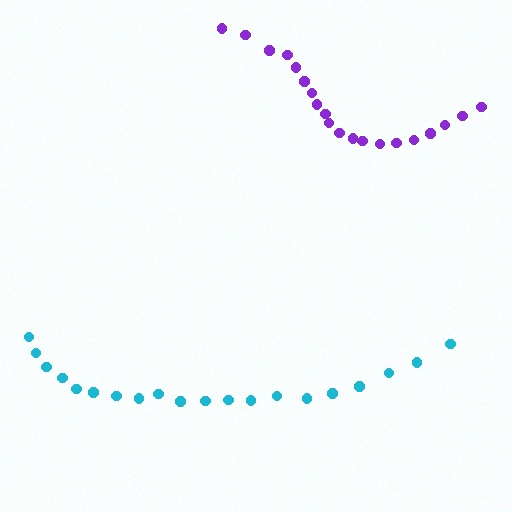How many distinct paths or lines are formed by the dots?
There are 2 distinct paths.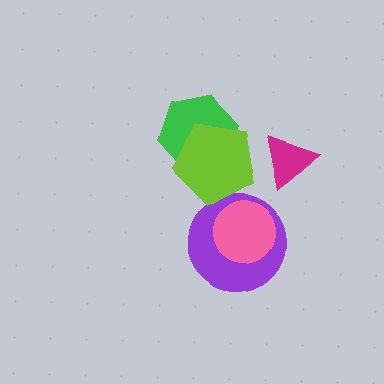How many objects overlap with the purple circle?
2 objects overlap with the purple circle.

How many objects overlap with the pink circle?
1 object overlaps with the pink circle.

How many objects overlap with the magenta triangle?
0 objects overlap with the magenta triangle.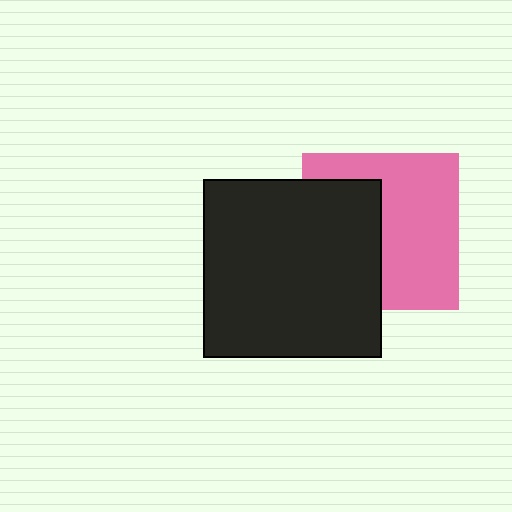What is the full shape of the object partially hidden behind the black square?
The partially hidden object is a pink square.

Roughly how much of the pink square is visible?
About half of it is visible (roughly 58%).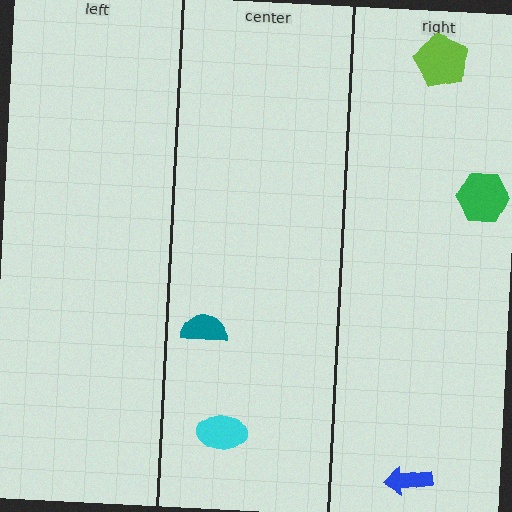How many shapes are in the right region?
3.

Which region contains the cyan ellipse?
The center region.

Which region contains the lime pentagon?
The right region.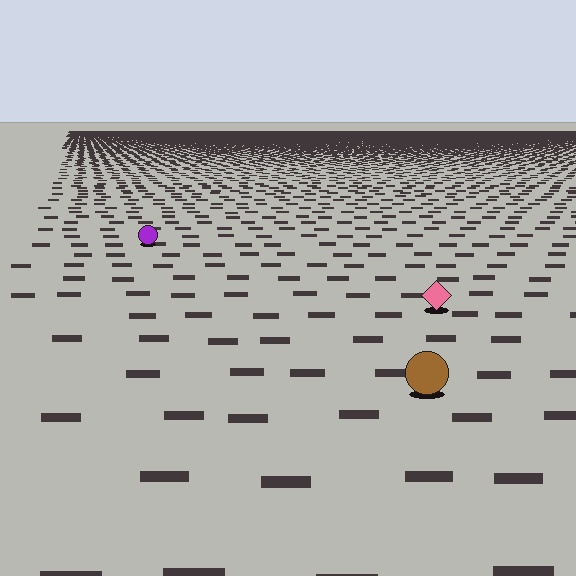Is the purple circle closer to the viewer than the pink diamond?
No. The pink diamond is closer — you can tell from the texture gradient: the ground texture is coarser near it.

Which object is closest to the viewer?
The brown circle is closest. The texture marks near it are larger and more spread out.